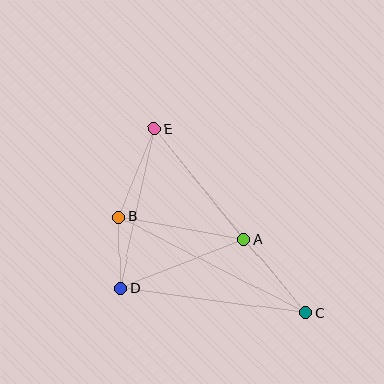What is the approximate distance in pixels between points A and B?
The distance between A and B is approximately 127 pixels.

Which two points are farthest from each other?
Points C and E are farthest from each other.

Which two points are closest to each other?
Points B and D are closest to each other.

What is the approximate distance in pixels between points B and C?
The distance between B and C is approximately 210 pixels.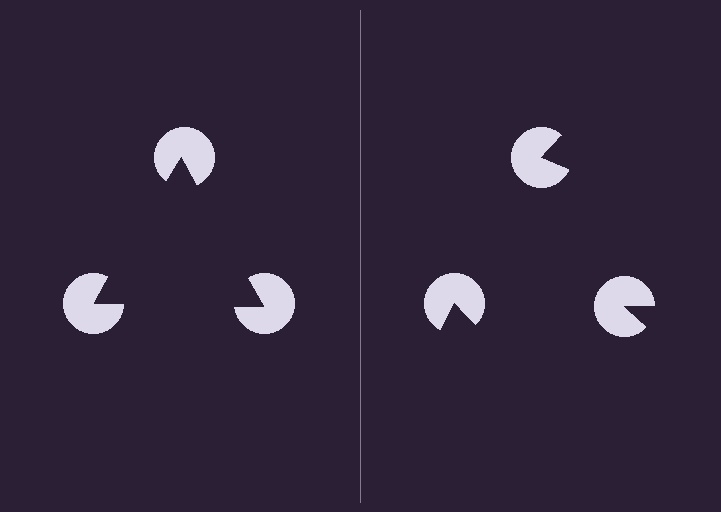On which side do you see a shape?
An illusory triangle appears on the left side. On the right side the wedge cuts are rotated, so no coherent shape forms.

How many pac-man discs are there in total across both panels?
6 — 3 on each side.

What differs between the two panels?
The pac-man discs are positioned identically on both sides; only the wedge orientations differ. On the left they align to a triangle; on the right they are misaligned.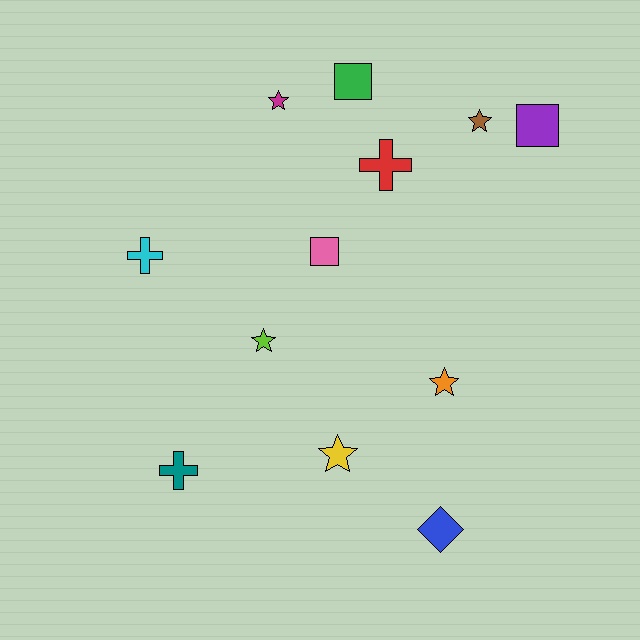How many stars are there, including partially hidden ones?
There are 5 stars.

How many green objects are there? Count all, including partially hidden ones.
There is 1 green object.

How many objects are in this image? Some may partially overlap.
There are 12 objects.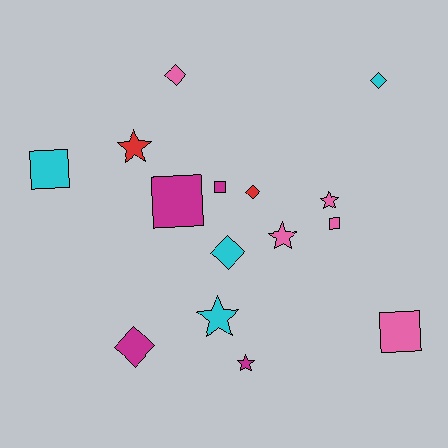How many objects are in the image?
There are 15 objects.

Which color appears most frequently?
Pink, with 5 objects.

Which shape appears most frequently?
Square, with 5 objects.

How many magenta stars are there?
There is 1 magenta star.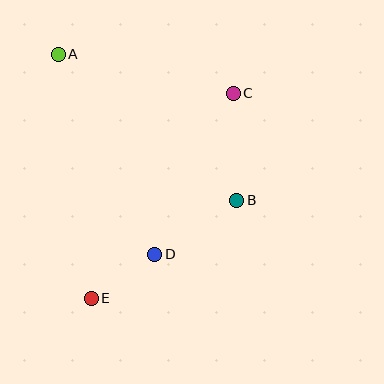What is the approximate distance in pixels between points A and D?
The distance between A and D is approximately 222 pixels.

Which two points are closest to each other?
Points D and E are closest to each other.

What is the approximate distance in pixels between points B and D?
The distance between B and D is approximately 98 pixels.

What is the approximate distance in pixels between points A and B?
The distance between A and B is approximately 230 pixels.